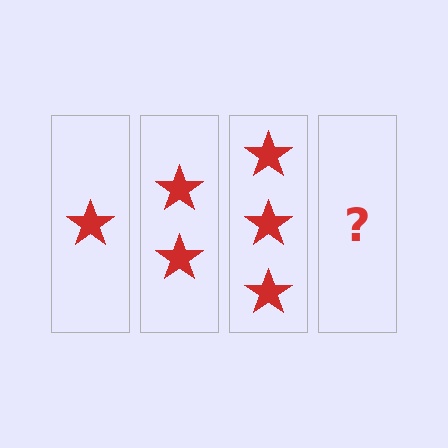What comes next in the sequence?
The next element should be 4 stars.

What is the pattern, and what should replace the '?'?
The pattern is that each step adds one more star. The '?' should be 4 stars.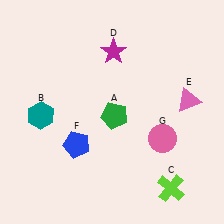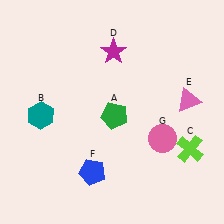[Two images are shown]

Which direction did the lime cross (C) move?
The lime cross (C) moved up.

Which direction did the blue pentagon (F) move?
The blue pentagon (F) moved down.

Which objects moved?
The objects that moved are: the lime cross (C), the blue pentagon (F).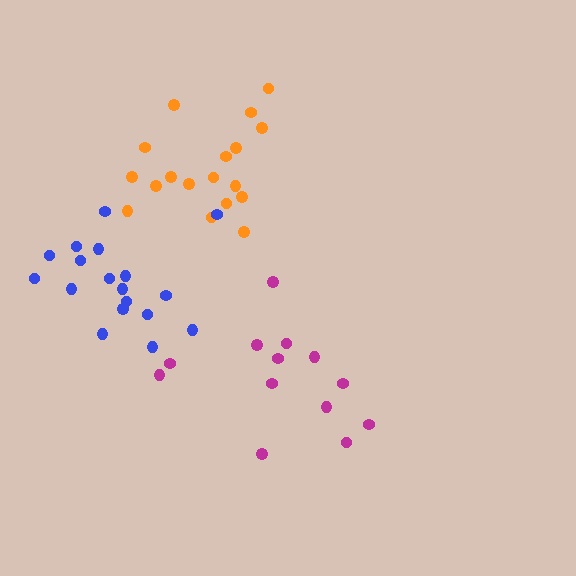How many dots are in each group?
Group 1: 18 dots, Group 2: 18 dots, Group 3: 13 dots (49 total).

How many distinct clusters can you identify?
There are 3 distinct clusters.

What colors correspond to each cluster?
The clusters are colored: orange, blue, magenta.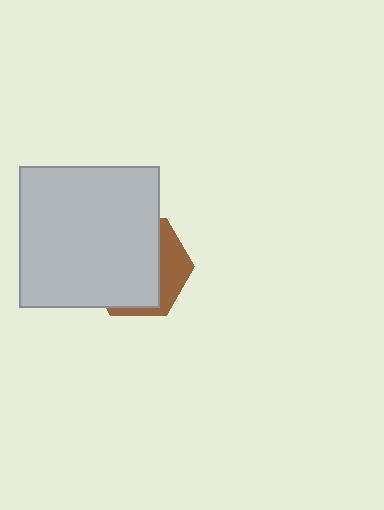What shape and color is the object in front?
The object in front is a light gray square.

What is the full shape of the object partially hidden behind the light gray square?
The partially hidden object is a brown hexagon.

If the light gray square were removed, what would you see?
You would see the complete brown hexagon.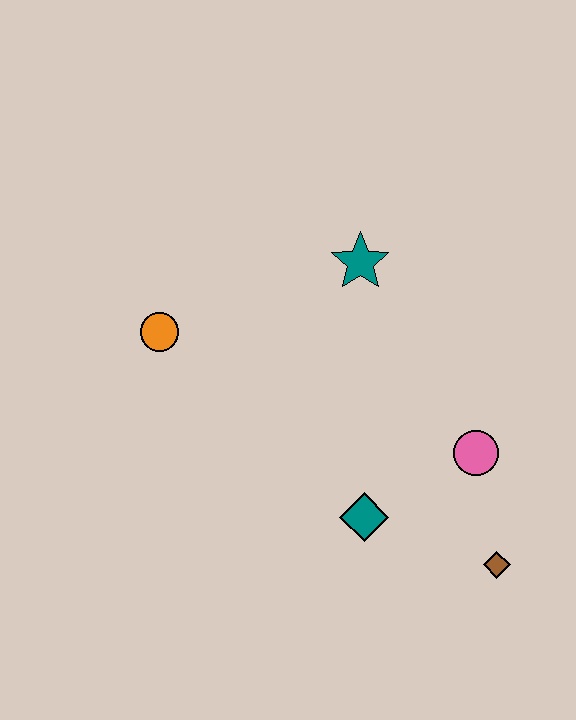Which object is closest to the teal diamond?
The pink circle is closest to the teal diamond.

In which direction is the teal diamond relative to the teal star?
The teal diamond is below the teal star.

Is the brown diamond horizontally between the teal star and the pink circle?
No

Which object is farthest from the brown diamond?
The orange circle is farthest from the brown diamond.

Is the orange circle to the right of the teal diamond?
No